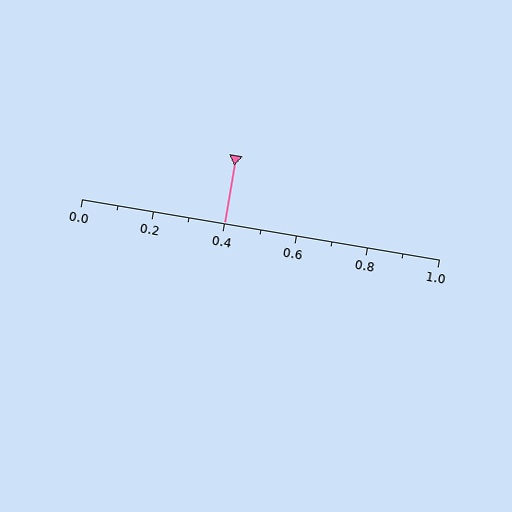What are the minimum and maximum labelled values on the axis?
The axis runs from 0.0 to 1.0.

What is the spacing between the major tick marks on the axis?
The major ticks are spaced 0.2 apart.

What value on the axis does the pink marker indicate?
The marker indicates approximately 0.4.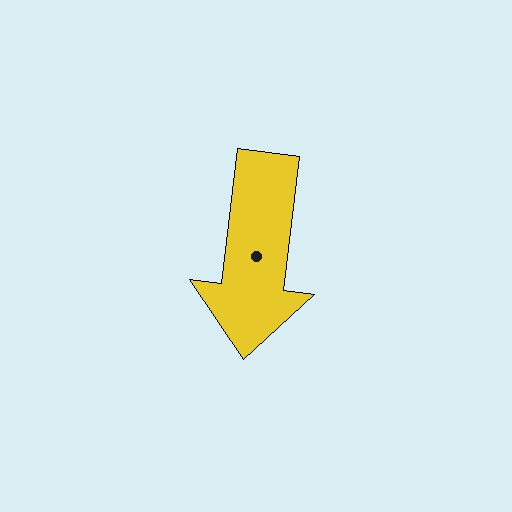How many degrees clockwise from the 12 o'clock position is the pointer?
Approximately 187 degrees.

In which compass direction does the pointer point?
South.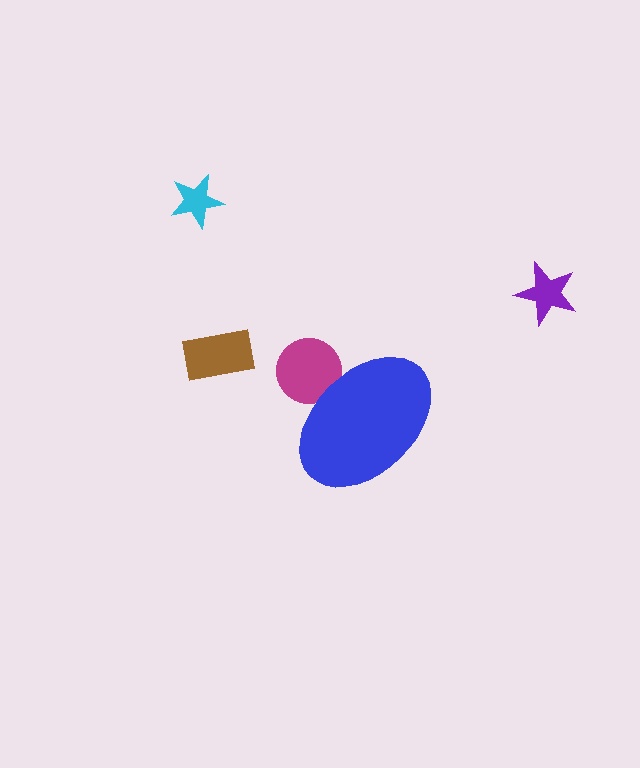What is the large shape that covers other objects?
A blue ellipse.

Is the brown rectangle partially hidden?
No, the brown rectangle is fully visible.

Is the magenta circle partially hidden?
Yes, the magenta circle is partially hidden behind the blue ellipse.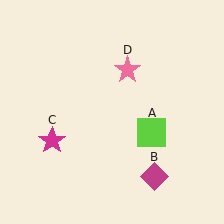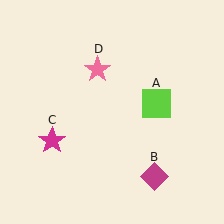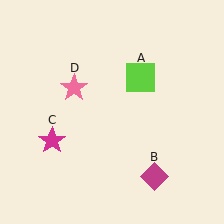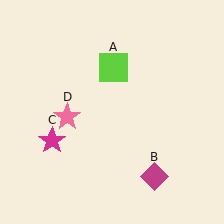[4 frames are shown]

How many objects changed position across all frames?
2 objects changed position: lime square (object A), pink star (object D).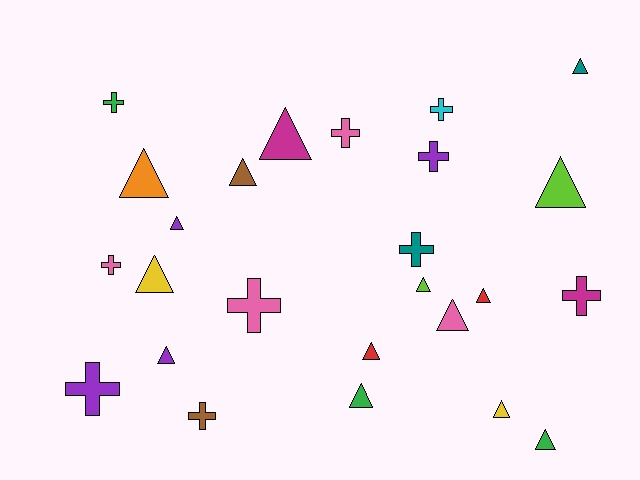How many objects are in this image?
There are 25 objects.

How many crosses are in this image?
There are 10 crosses.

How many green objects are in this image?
There are 3 green objects.